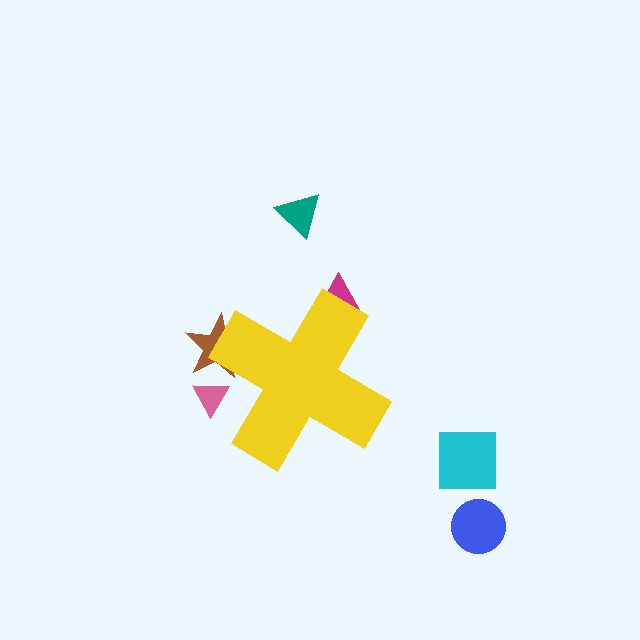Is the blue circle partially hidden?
No, the blue circle is fully visible.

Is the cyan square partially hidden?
No, the cyan square is fully visible.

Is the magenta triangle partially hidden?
Yes, the magenta triangle is partially hidden behind the yellow cross.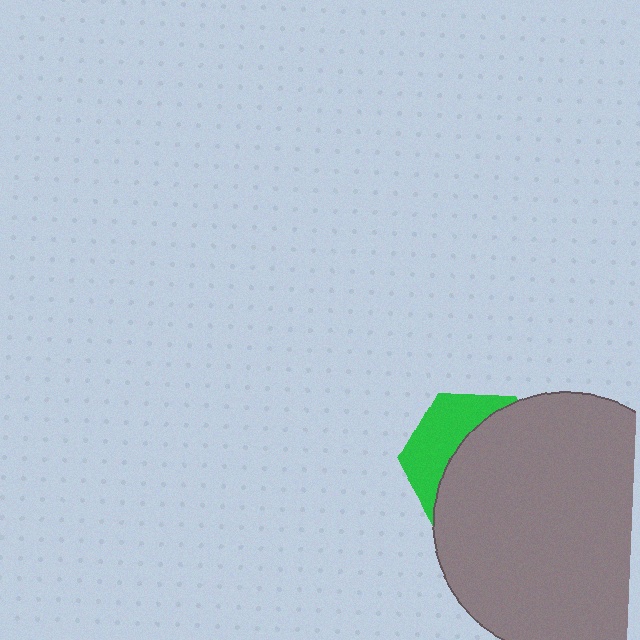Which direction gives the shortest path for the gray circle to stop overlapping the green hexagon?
Moving right gives the shortest separation.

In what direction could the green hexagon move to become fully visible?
The green hexagon could move left. That would shift it out from behind the gray circle entirely.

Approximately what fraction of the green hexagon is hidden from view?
Roughly 64% of the green hexagon is hidden behind the gray circle.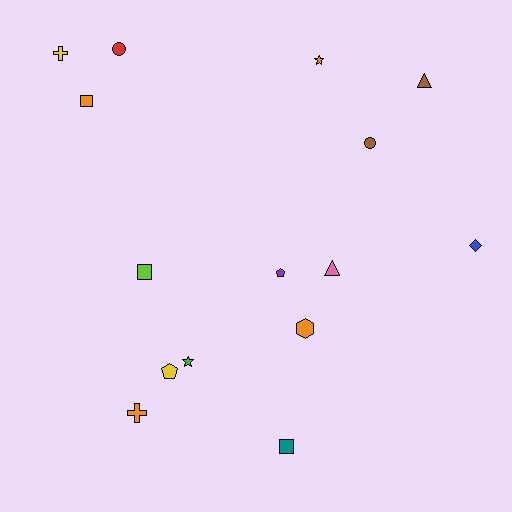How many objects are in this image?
There are 15 objects.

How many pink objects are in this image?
There is 1 pink object.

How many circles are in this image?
There are 2 circles.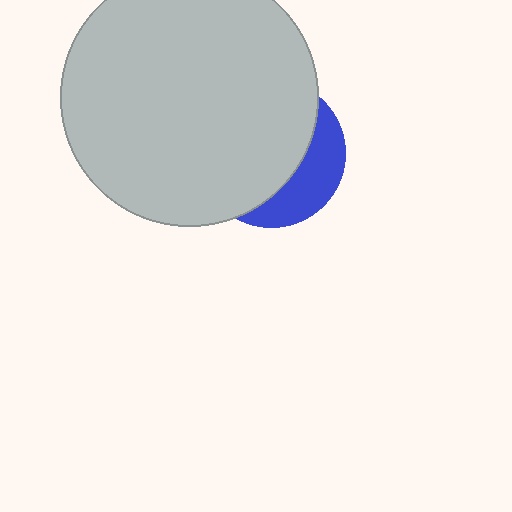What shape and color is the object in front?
The object in front is a light gray circle.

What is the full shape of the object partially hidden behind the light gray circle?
The partially hidden object is a blue circle.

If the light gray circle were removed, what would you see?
You would see the complete blue circle.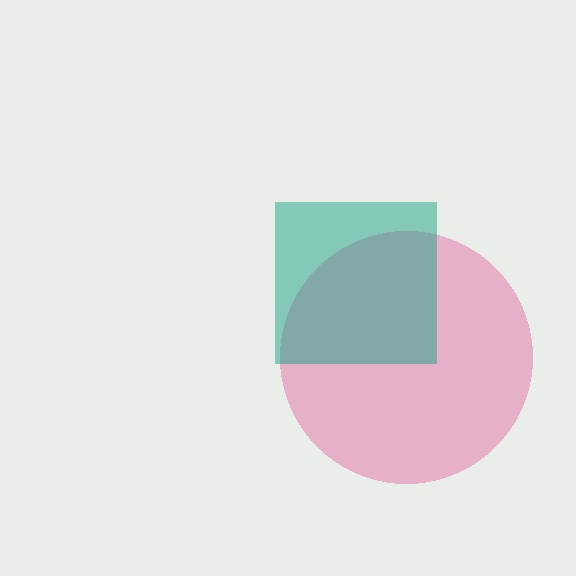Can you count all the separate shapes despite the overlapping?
Yes, there are 2 separate shapes.